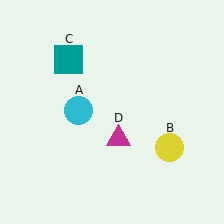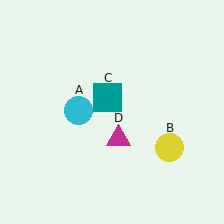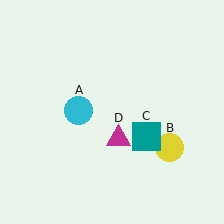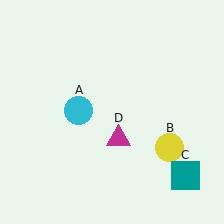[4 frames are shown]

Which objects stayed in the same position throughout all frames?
Cyan circle (object A) and yellow circle (object B) and magenta triangle (object D) remained stationary.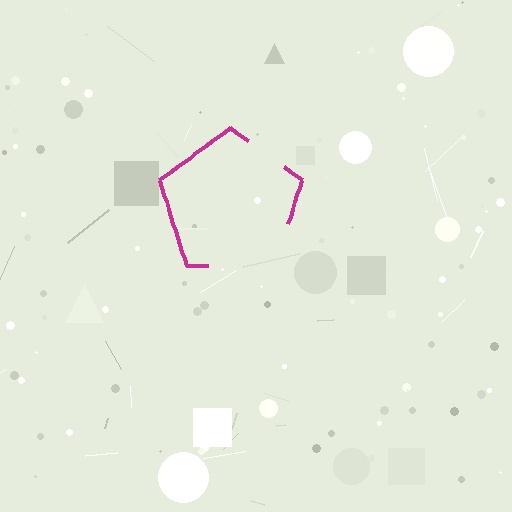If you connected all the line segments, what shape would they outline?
They would outline a pentagon.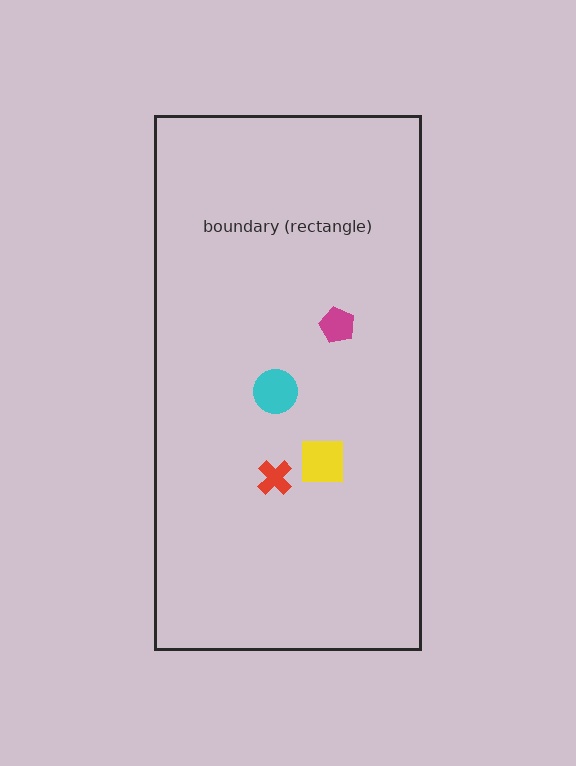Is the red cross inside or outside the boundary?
Inside.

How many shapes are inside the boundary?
4 inside, 0 outside.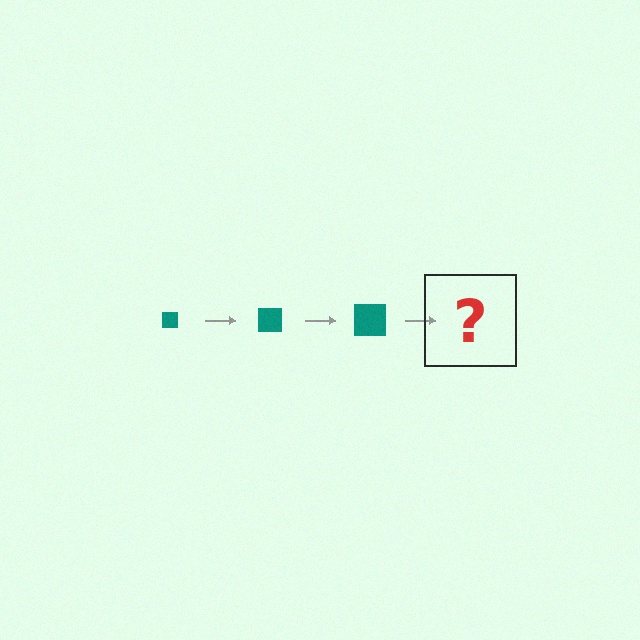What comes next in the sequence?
The next element should be a teal square, larger than the previous one.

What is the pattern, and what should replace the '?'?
The pattern is that the square gets progressively larger each step. The '?' should be a teal square, larger than the previous one.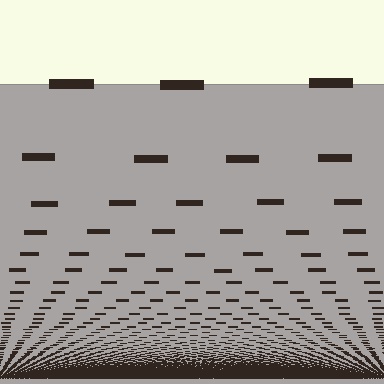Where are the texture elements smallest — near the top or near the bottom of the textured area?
Near the bottom.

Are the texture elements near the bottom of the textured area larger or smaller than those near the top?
Smaller. The gradient is inverted — elements near the bottom are smaller and denser.